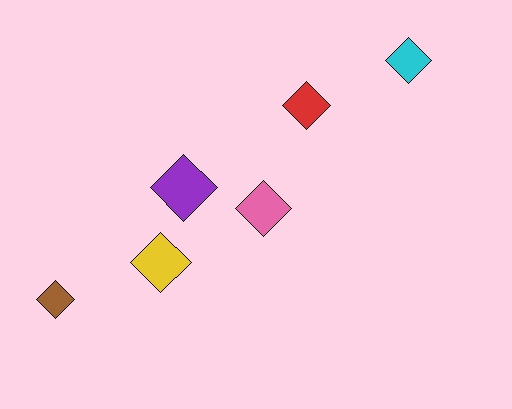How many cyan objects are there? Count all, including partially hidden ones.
There is 1 cyan object.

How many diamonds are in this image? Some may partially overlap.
There are 6 diamonds.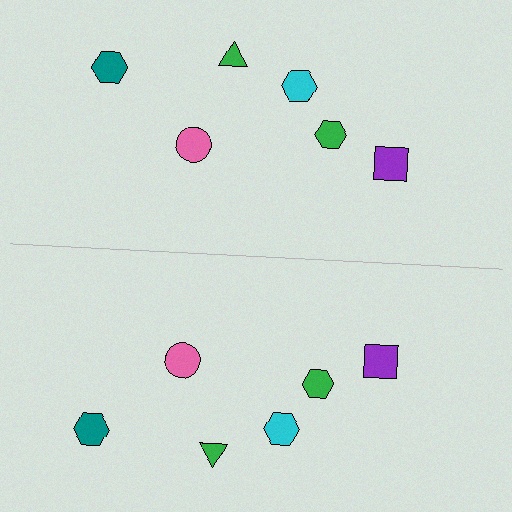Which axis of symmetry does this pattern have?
The pattern has a horizontal axis of symmetry running through the center of the image.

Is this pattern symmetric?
Yes, this pattern has bilateral (reflection) symmetry.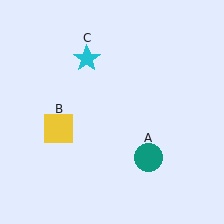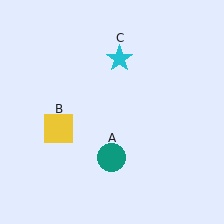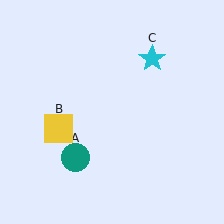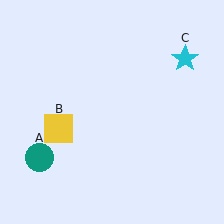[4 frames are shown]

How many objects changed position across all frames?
2 objects changed position: teal circle (object A), cyan star (object C).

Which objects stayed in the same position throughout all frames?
Yellow square (object B) remained stationary.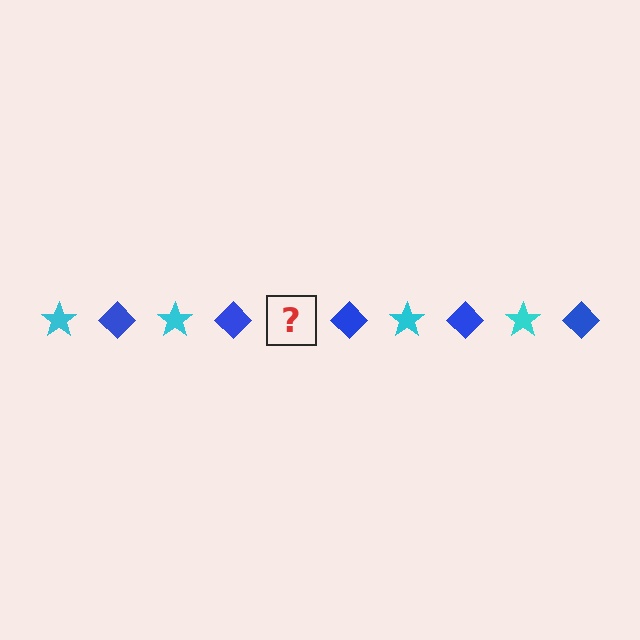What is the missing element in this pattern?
The missing element is a cyan star.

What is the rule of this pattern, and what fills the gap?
The rule is that the pattern alternates between cyan star and blue diamond. The gap should be filled with a cyan star.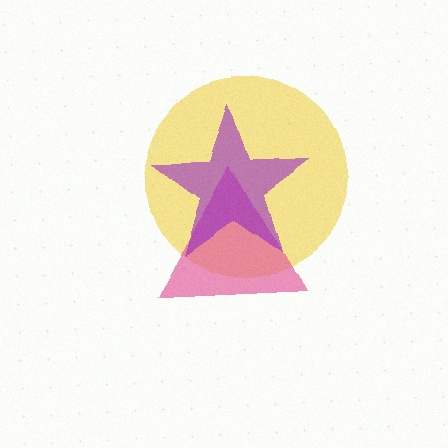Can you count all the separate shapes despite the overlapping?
Yes, there are 3 separate shapes.